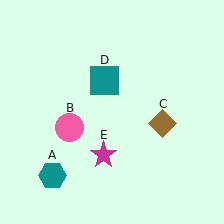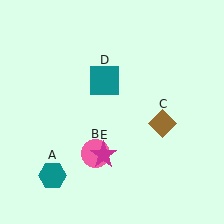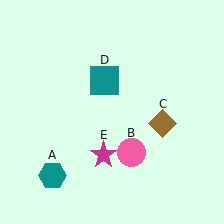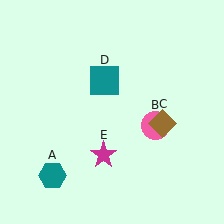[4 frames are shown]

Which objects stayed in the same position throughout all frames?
Teal hexagon (object A) and brown diamond (object C) and teal square (object D) and magenta star (object E) remained stationary.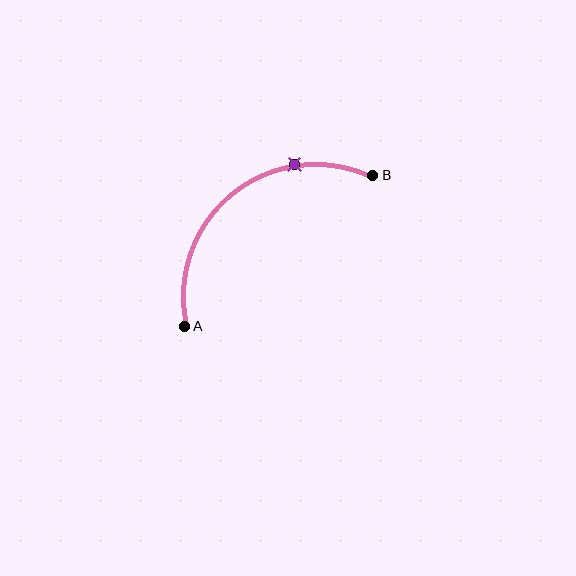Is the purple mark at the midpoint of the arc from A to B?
No. The purple mark lies on the arc but is closer to endpoint B. The arc midpoint would be at the point on the curve equidistant along the arc from both A and B.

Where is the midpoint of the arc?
The arc midpoint is the point on the curve farthest from the straight line joining A and B. It sits above and to the left of that line.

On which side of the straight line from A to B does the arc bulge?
The arc bulges above and to the left of the straight line connecting A and B.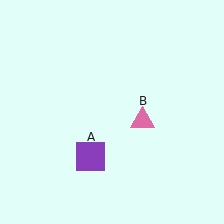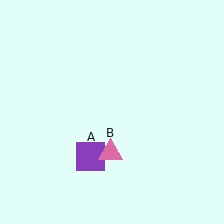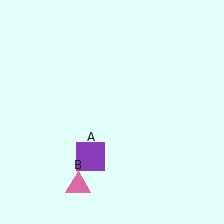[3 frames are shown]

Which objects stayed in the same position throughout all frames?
Purple square (object A) remained stationary.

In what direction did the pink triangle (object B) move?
The pink triangle (object B) moved down and to the left.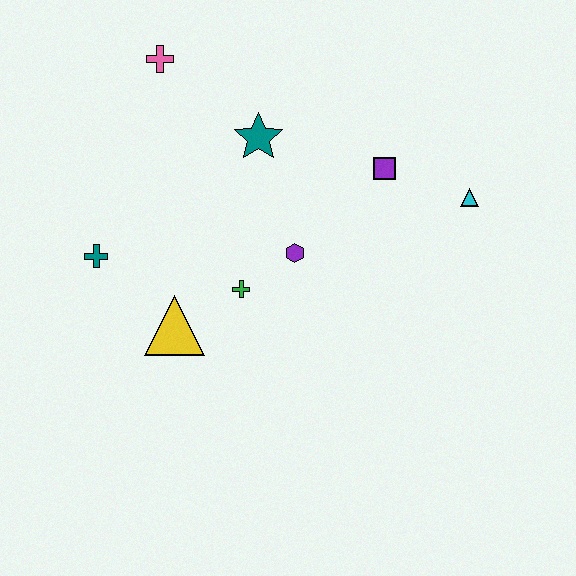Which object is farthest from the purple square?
The teal cross is farthest from the purple square.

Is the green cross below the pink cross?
Yes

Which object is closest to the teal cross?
The yellow triangle is closest to the teal cross.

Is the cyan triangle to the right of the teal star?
Yes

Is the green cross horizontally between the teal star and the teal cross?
Yes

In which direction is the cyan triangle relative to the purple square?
The cyan triangle is to the right of the purple square.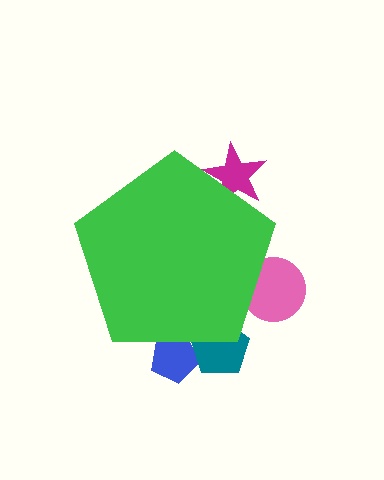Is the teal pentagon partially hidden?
Yes, the teal pentagon is partially hidden behind the green pentagon.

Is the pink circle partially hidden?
Yes, the pink circle is partially hidden behind the green pentagon.